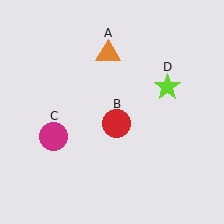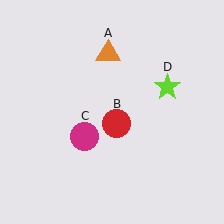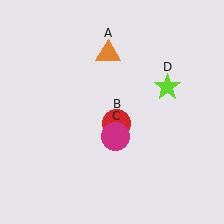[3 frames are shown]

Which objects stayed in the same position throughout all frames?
Orange triangle (object A) and red circle (object B) and lime star (object D) remained stationary.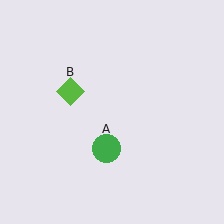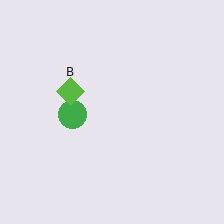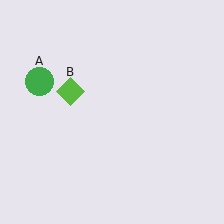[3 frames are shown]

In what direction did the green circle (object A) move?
The green circle (object A) moved up and to the left.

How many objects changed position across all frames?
1 object changed position: green circle (object A).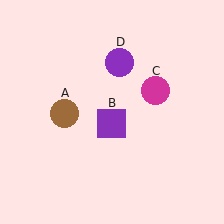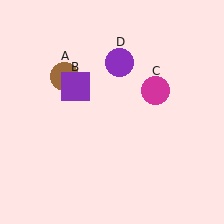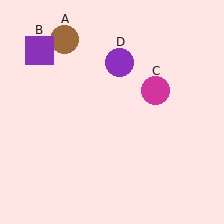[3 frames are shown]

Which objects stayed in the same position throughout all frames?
Magenta circle (object C) and purple circle (object D) remained stationary.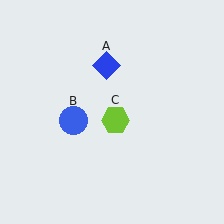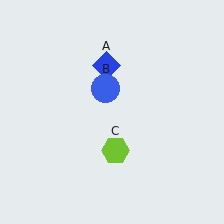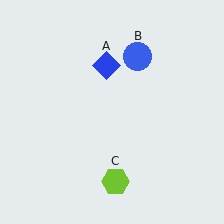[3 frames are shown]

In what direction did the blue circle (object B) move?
The blue circle (object B) moved up and to the right.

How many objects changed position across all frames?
2 objects changed position: blue circle (object B), lime hexagon (object C).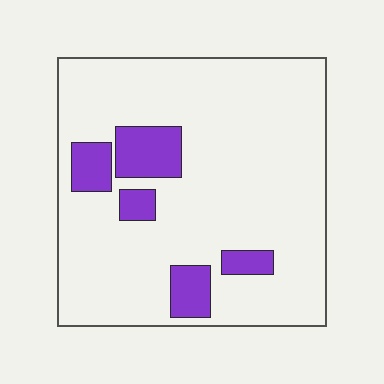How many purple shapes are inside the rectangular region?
5.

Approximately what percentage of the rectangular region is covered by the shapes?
Approximately 15%.